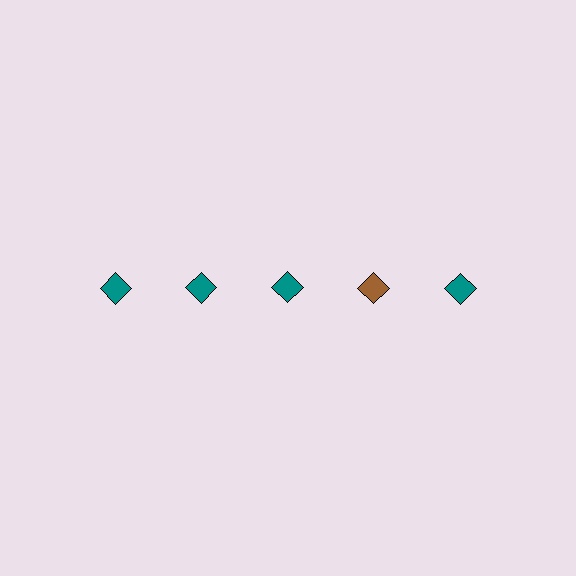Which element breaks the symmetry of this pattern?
The brown diamond in the top row, second from right column breaks the symmetry. All other shapes are teal diamonds.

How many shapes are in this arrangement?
There are 5 shapes arranged in a grid pattern.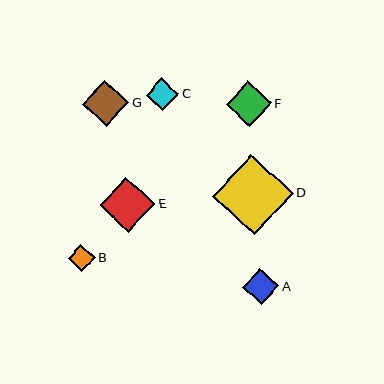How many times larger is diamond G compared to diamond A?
Diamond G is approximately 1.3 times the size of diamond A.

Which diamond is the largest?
Diamond D is the largest with a size of approximately 80 pixels.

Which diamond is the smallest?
Diamond B is the smallest with a size of approximately 27 pixels.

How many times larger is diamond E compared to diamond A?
Diamond E is approximately 1.5 times the size of diamond A.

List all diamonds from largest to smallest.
From largest to smallest: D, E, G, F, A, C, B.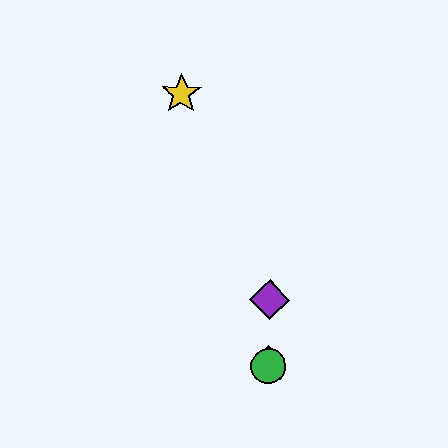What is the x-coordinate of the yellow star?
The yellow star is at x≈181.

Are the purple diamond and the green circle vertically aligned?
Yes, both are at x≈270.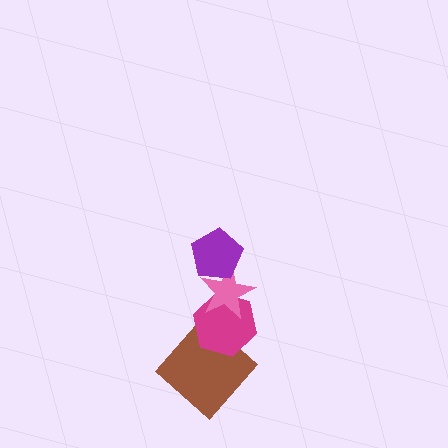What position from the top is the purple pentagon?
The purple pentagon is 1st from the top.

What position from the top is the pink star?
The pink star is 2nd from the top.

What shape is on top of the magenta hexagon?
The pink star is on top of the magenta hexagon.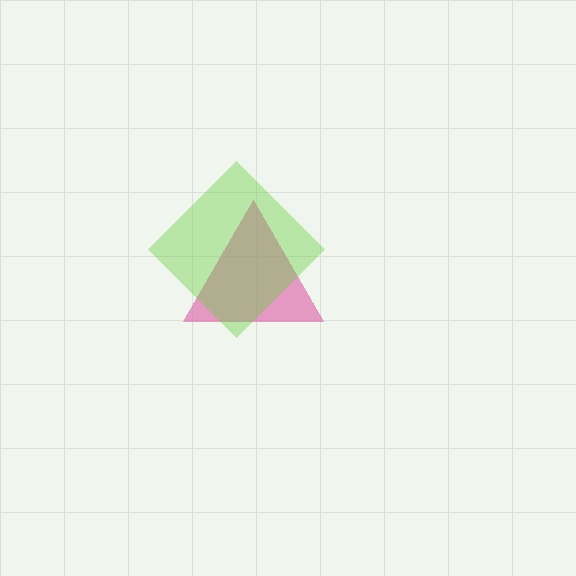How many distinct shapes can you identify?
There are 2 distinct shapes: a pink triangle, a lime diamond.